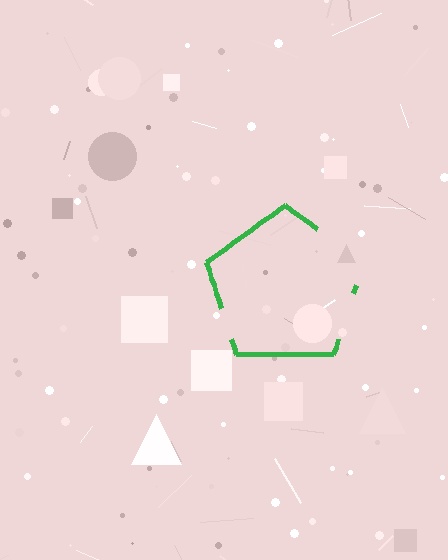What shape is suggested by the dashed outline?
The dashed outline suggests a pentagon.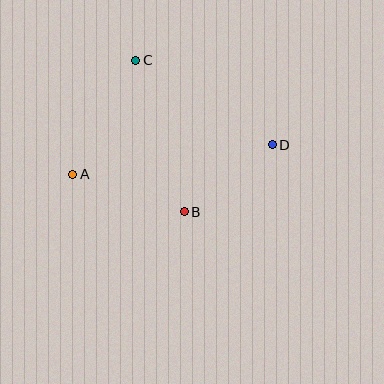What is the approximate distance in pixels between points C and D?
The distance between C and D is approximately 161 pixels.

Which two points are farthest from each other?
Points A and D are farthest from each other.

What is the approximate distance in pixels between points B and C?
The distance between B and C is approximately 159 pixels.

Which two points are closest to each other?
Points B and D are closest to each other.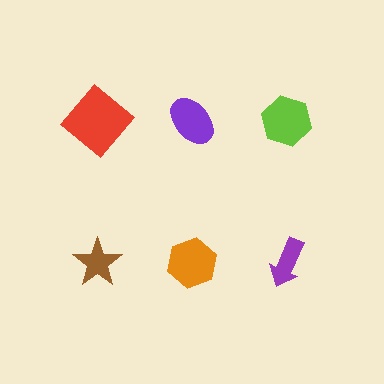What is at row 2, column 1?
A brown star.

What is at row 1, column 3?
A lime hexagon.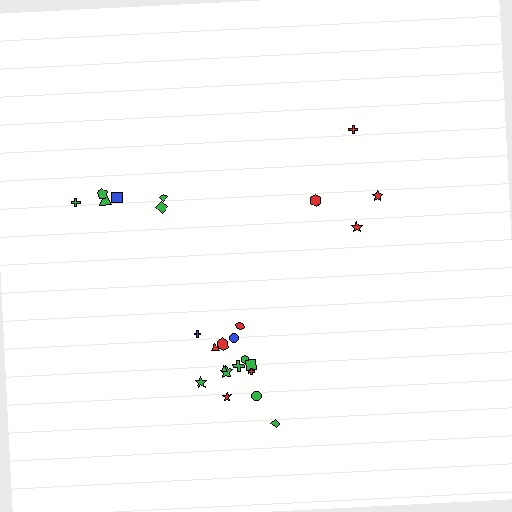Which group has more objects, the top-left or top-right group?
The top-left group.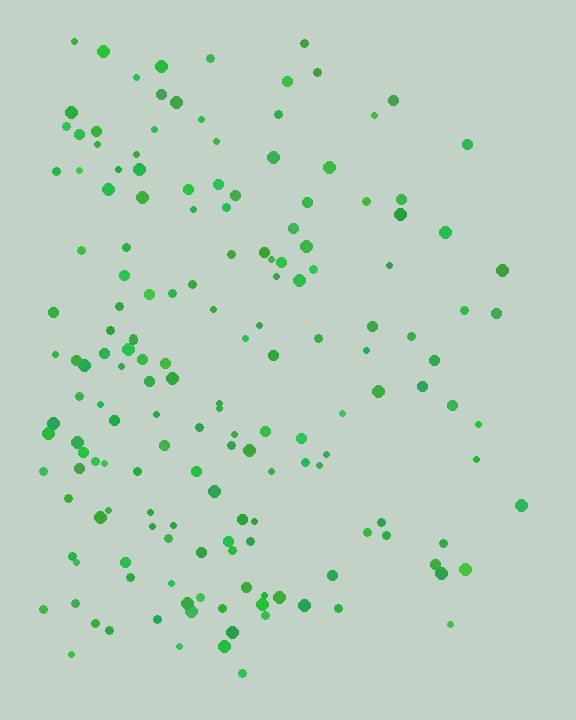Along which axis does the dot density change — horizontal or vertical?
Horizontal.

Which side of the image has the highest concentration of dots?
The left.